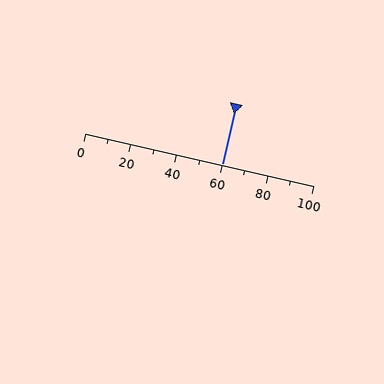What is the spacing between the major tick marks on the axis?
The major ticks are spaced 20 apart.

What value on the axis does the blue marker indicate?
The marker indicates approximately 60.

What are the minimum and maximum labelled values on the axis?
The axis runs from 0 to 100.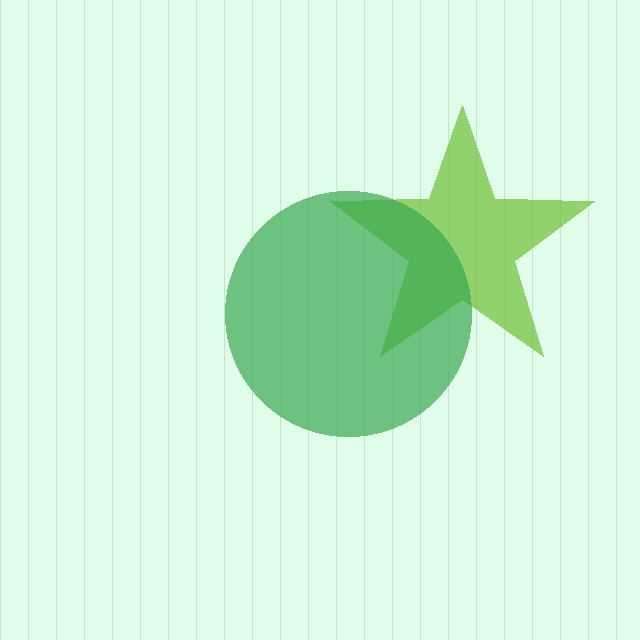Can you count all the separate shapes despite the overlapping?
Yes, there are 2 separate shapes.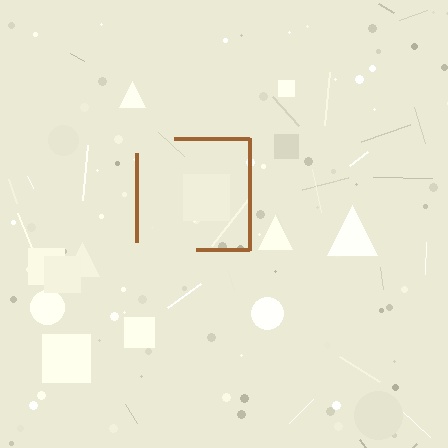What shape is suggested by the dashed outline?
The dashed outline suggests a square.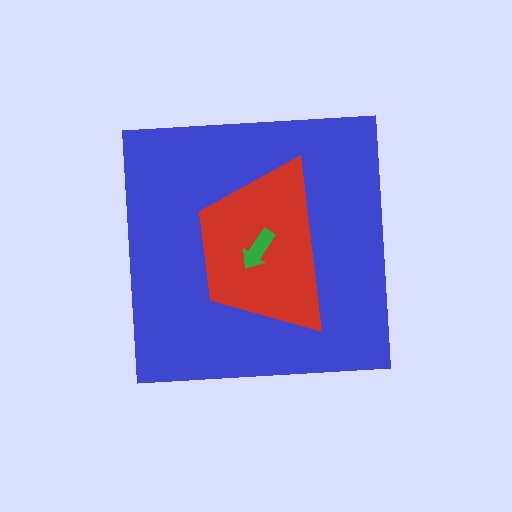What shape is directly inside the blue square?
The red trapezoid.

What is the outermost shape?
The blue square.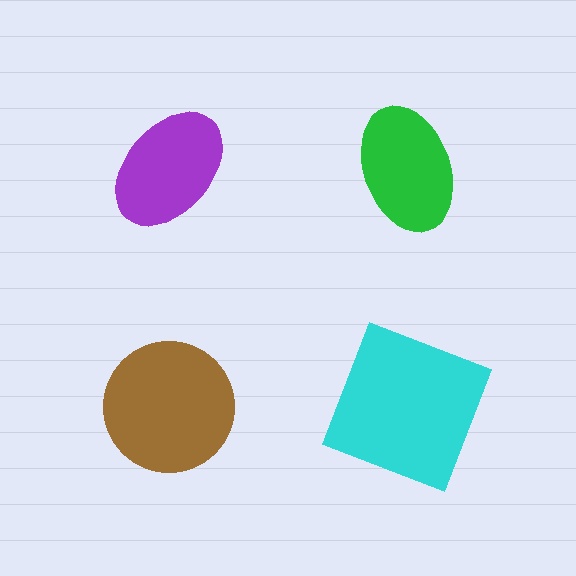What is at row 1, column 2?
A green ellipse.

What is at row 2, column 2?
A cyan square.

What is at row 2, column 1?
A brown circle.